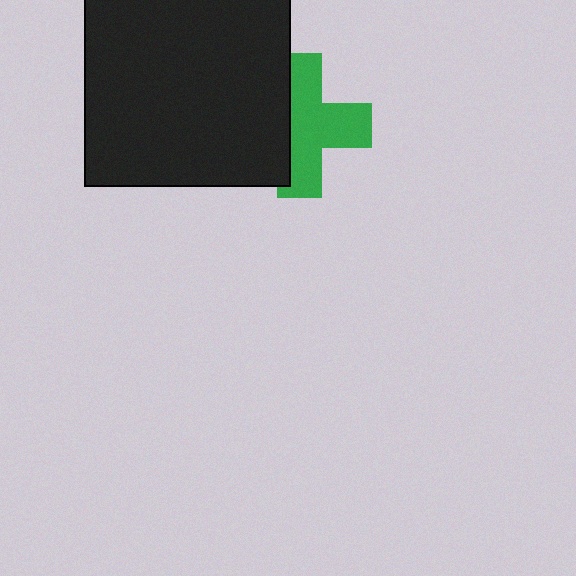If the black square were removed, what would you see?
You would see the complete green cross.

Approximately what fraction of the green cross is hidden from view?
Roughly 38% of the green cross is hidden behind the black square.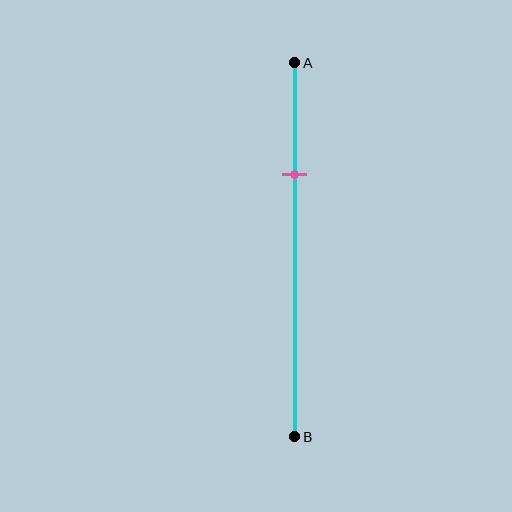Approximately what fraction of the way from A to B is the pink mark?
The pink mark is approximately 30% of the way from A to B.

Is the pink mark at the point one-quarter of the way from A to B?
No, the mark is at about 30% from A, not at the 25% one-quarter point.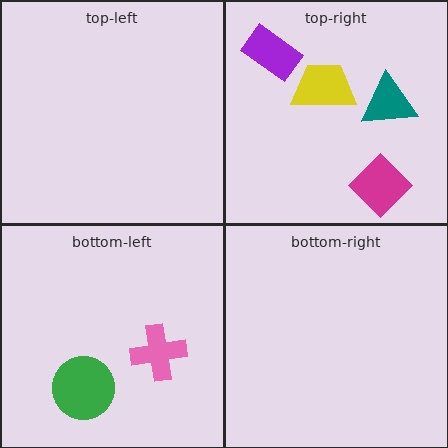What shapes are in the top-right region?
The magenta diamond, the teal triangle, the purple rectangle, the yellow trapezoid.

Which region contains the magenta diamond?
The top-right region.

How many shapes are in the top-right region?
4.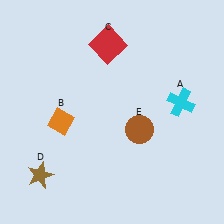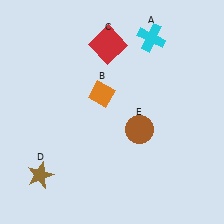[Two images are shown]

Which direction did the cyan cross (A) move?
The cyan cross (A) moved up.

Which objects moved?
The objects that moved are: the cyan cross (A), the orange diamond (B).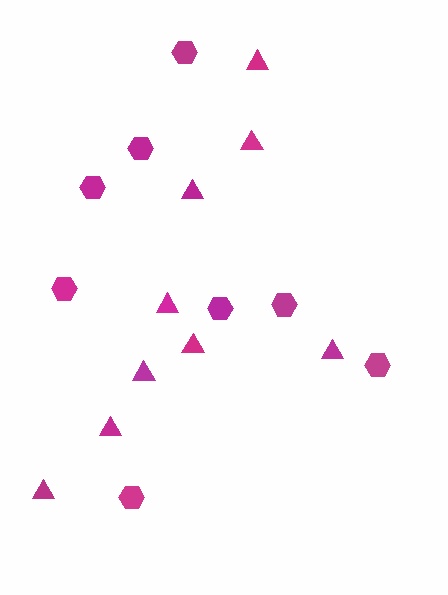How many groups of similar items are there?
There are 2 groups: one group of hexagons (8) and one group of triangles (9).